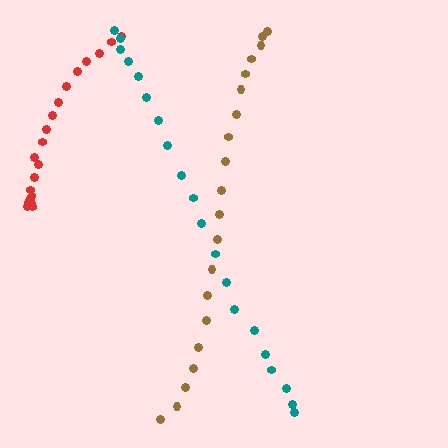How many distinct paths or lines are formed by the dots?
There are 3 distinct paths.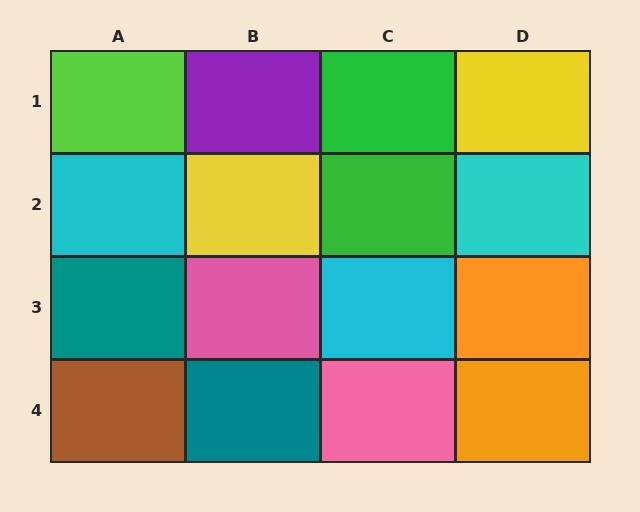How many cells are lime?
1 cell is lime.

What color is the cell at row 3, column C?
Cyan.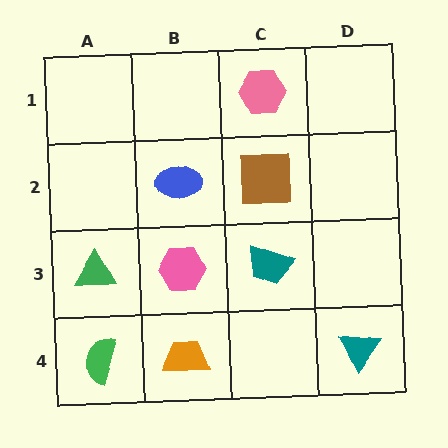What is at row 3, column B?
A pink hexagon.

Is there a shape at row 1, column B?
No, that cell is empty.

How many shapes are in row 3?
3 shapes.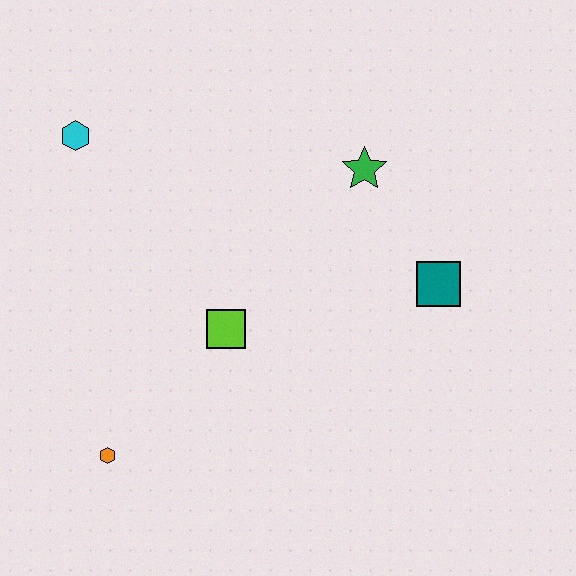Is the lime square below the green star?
Yes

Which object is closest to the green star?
The teal square is closest to the green star.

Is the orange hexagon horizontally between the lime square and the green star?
No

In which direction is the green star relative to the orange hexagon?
The green star is above the orange hexagon.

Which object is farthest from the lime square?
The cyan hexagon is farthest from the lime square.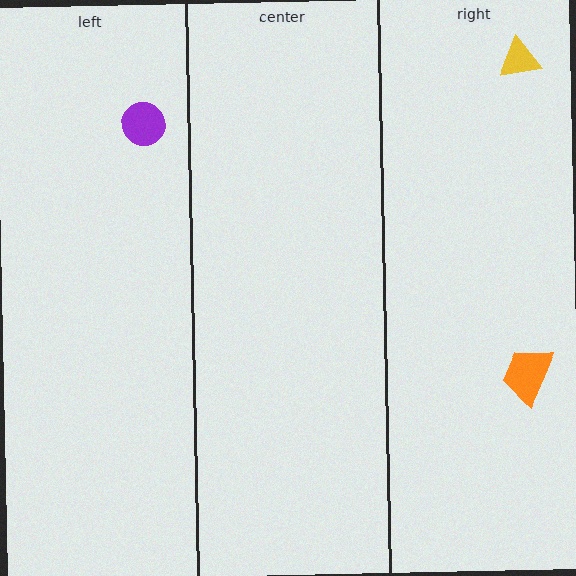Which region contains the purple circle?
The left region.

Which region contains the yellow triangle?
The right region.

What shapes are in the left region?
The purple circle.